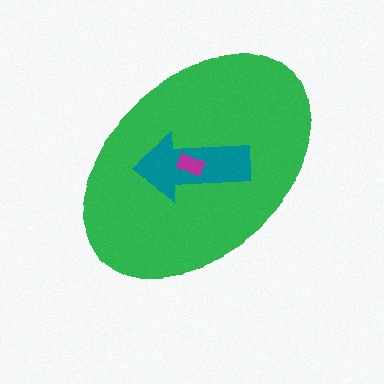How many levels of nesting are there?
3.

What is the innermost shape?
The magenta rectangle.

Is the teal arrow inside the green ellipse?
Yes.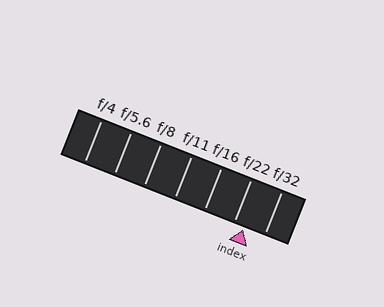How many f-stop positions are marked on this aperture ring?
There are 7 f-stop positions marked.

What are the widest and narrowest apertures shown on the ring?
The widest aperture shown is f/4 and the narrowest is f/32.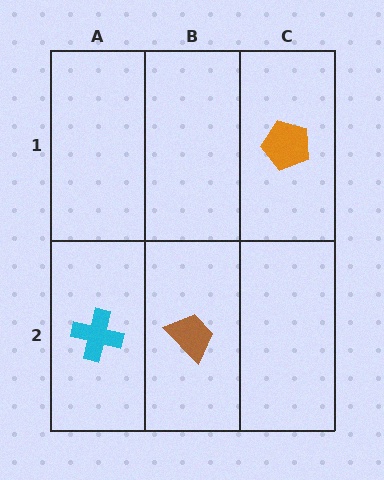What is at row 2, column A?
A cyan cross.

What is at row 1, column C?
An orange pentagon.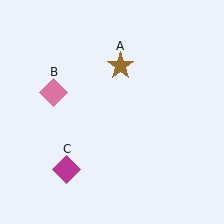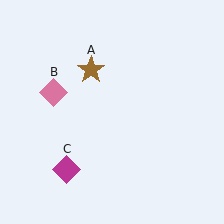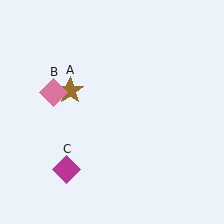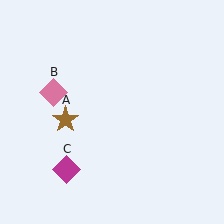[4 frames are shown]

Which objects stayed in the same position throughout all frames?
Pink diamond (object B) and magenta diamond (object C) remained stationary.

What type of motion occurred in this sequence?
The brown star (object A) rotated counterclockwise around the center of the scene.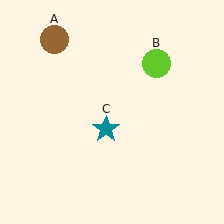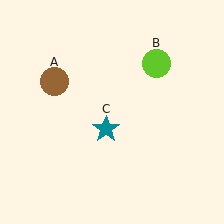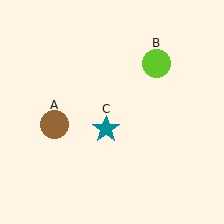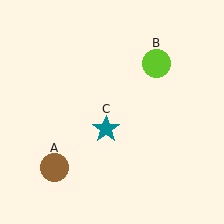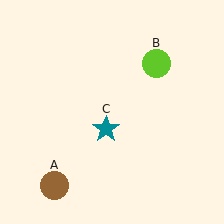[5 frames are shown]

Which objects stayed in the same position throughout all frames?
Lime circle (object B) and teal star (object C) remained stationary.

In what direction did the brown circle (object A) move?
The brown circle (object A) moved down.